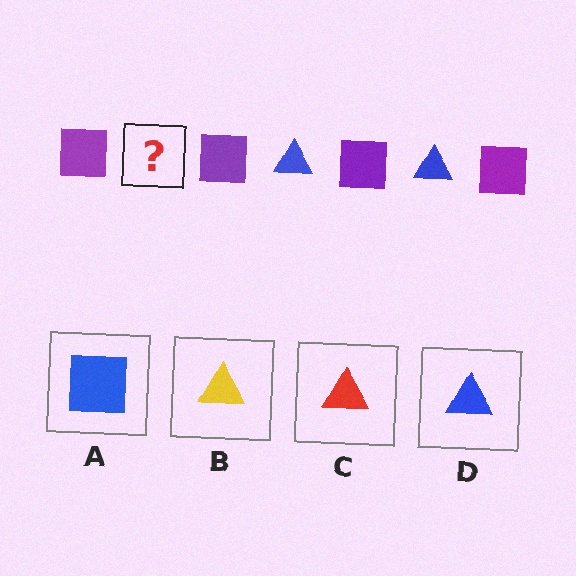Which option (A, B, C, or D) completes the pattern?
D.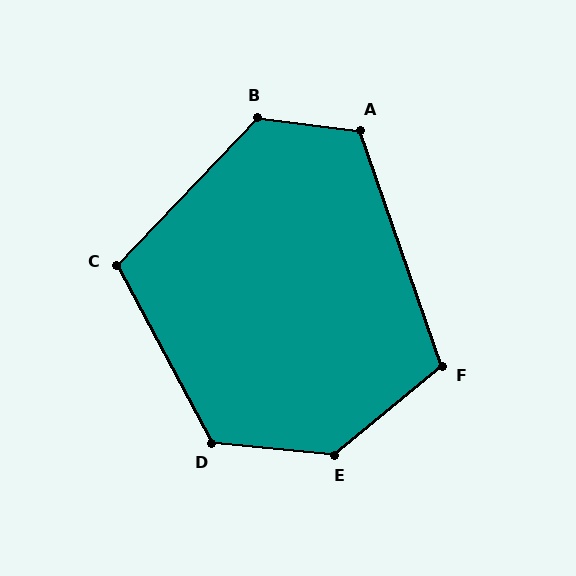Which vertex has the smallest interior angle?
C, at approximately 108 degrees.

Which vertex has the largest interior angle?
E, at approximately 135 degrees.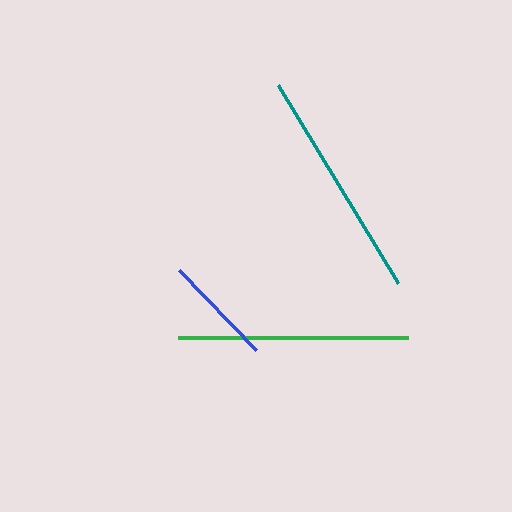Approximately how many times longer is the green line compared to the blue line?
The green line is approximately 2.1 times the length of the blue line.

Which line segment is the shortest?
The blue line is the shortest at approximately 112 pixels.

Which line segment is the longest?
The teal line is the longest at approximately 232 pixels.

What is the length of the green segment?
The green segment is approximately 230 pixels long.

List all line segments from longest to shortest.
From longest to shortest: teal, green, blue.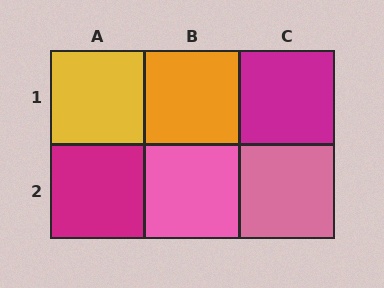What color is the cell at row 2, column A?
Magenta.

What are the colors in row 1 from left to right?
Yellow, orange, magenta.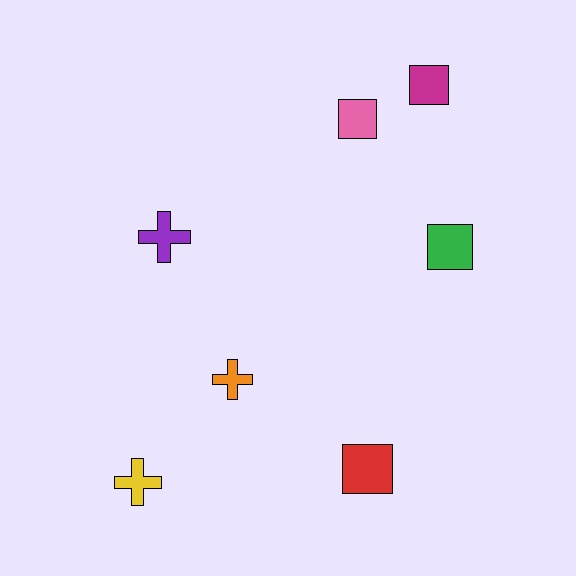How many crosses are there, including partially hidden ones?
There are 3 crosses.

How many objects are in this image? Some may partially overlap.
There are 7 objects.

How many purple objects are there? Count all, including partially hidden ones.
There is 1 purple object.